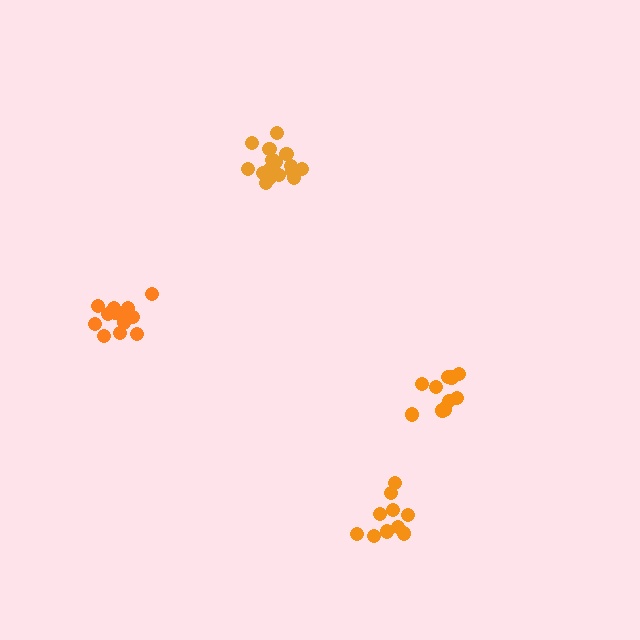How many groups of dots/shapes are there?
There are 4 groups.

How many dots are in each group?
Group 1: 11 dots, Group 2: 11 dots, Group 3: 16 dots, Group 4: 16 dots (54 total).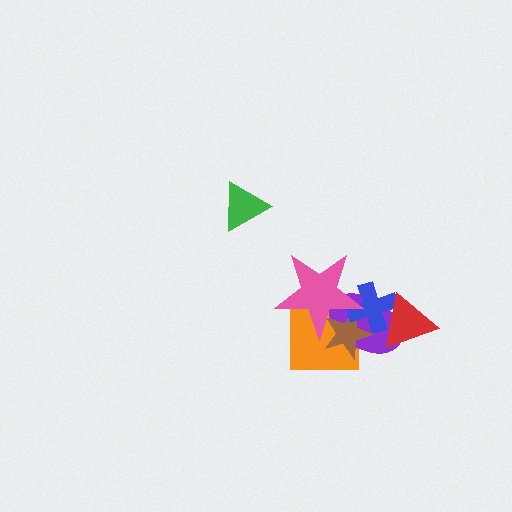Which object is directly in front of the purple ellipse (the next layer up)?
The brown star is directly in front of the purple ellipse.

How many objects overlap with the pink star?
4 objects overlap with the pink star.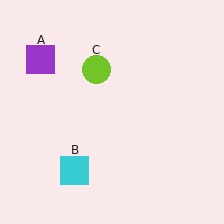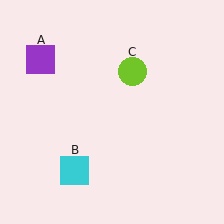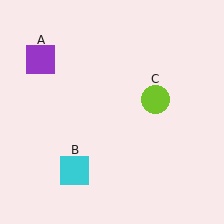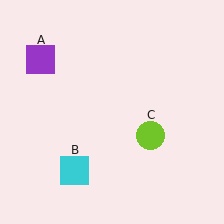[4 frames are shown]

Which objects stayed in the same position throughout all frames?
Purple square (object A) and cyan square (object B) remained stationary.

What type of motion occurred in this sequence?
The lime circle (object C) rotated clockwise around the center of the scene.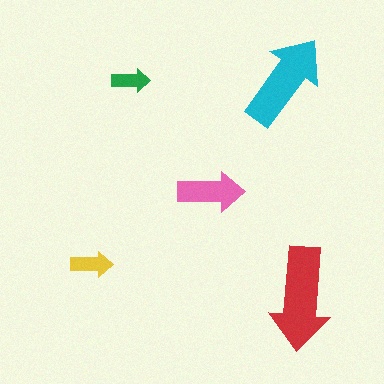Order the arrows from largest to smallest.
the red one, the cyan one, the pink one, the yellow one, the green one.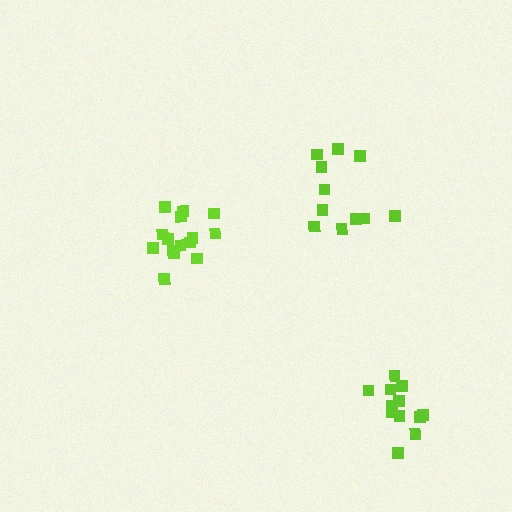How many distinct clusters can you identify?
There are 3 distinct clusters.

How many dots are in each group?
Group 1: 11 dots, Group 2: 15 dots, Group 3: 12 dots (38 total).